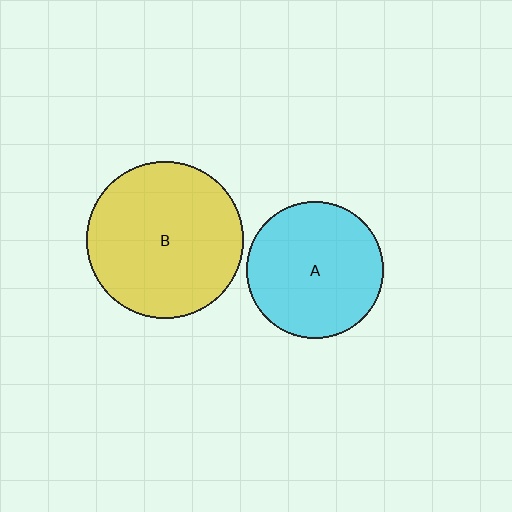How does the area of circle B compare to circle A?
Approximately 1.3 times.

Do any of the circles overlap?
No, none of the circles overlap.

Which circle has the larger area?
Circle B (yellow).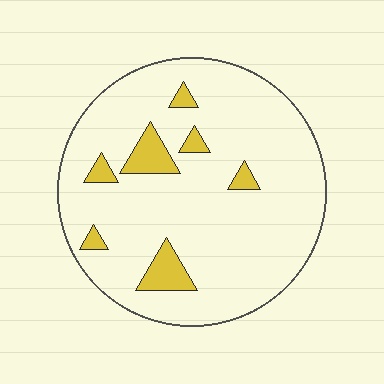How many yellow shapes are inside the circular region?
7.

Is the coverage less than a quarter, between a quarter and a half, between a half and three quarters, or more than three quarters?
Less than a quarter.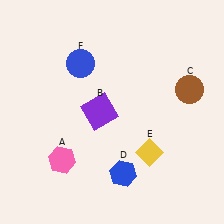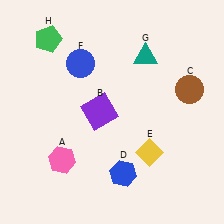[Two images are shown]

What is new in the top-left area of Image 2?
A green pentagon (H) was added in the top-left area of Image 2.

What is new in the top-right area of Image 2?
A teal triangle (G) was added in the top-right area of Image 2.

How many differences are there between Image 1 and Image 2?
There are 2 differences between the two images.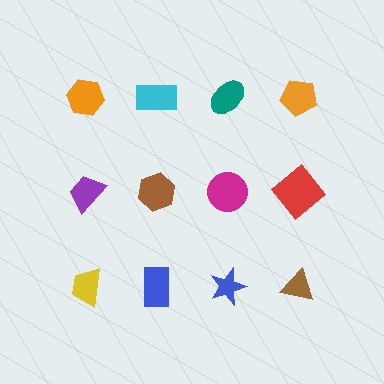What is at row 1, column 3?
A teal ellipse.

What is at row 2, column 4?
A red diamond.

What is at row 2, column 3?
A magenta circle.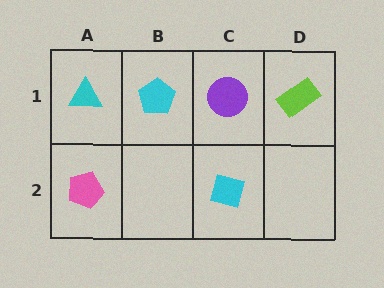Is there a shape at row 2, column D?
No, that cell is empty.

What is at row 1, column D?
A lime rectangle.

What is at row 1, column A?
A cyan triangle.